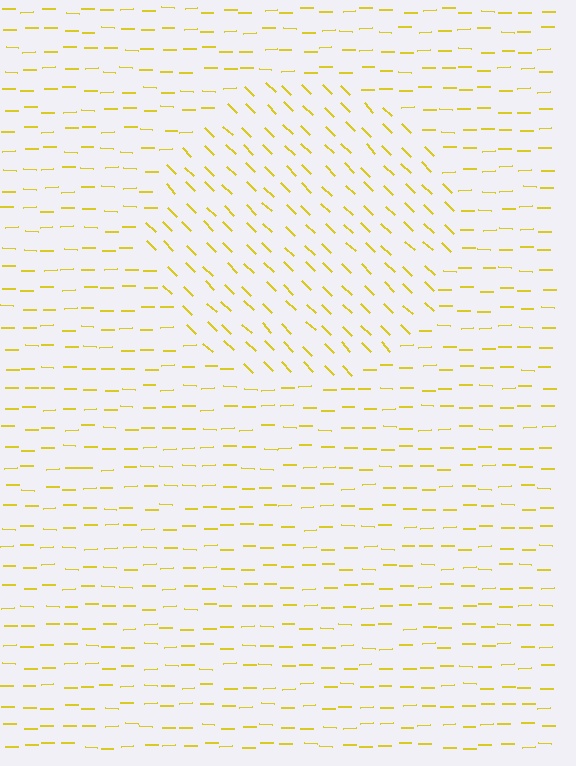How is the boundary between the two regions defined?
The boundary is defined purely by a change in line orientation (approximately 45 degrees difference). All lines are the same color and thickness.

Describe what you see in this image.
The image is filled with small yellow line segments. A circle region in the image has lines oriented differently from the surrounding lines, creating a visible texture boundary.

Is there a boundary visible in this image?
Yes, there is a texture boundary formed by a change in line orientation.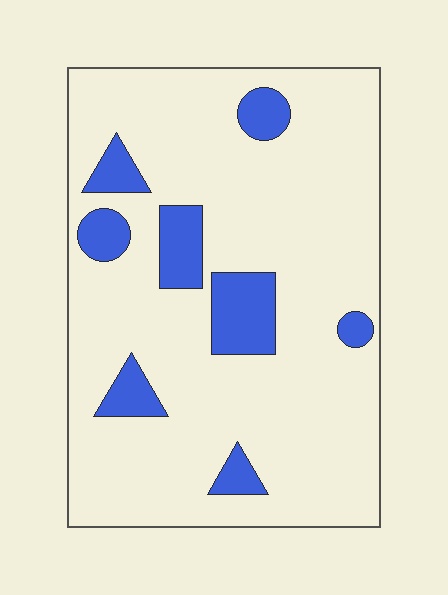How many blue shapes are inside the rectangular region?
8.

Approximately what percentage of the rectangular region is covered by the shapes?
Approximately 15%.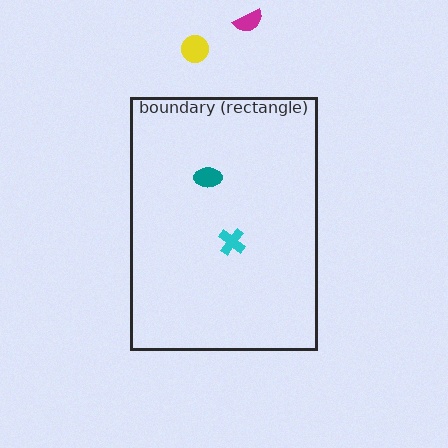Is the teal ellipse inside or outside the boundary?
Inside.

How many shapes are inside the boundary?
2 inside, 2 outside.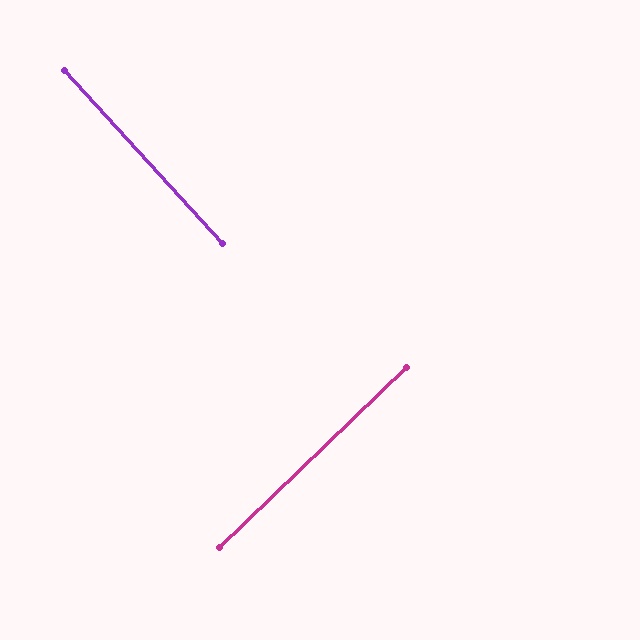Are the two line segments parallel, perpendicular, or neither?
Perpendicular — they meet at approximately 89°.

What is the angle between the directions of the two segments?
Approximately 89 degrees.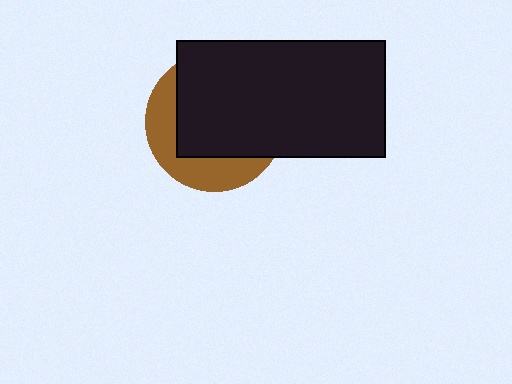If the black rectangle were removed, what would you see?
You would see the complete brown circle.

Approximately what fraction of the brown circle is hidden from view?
Roughly 67% of the brown circle is hidden behind the black rectangle.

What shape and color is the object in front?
The object in front is a black rectangle.